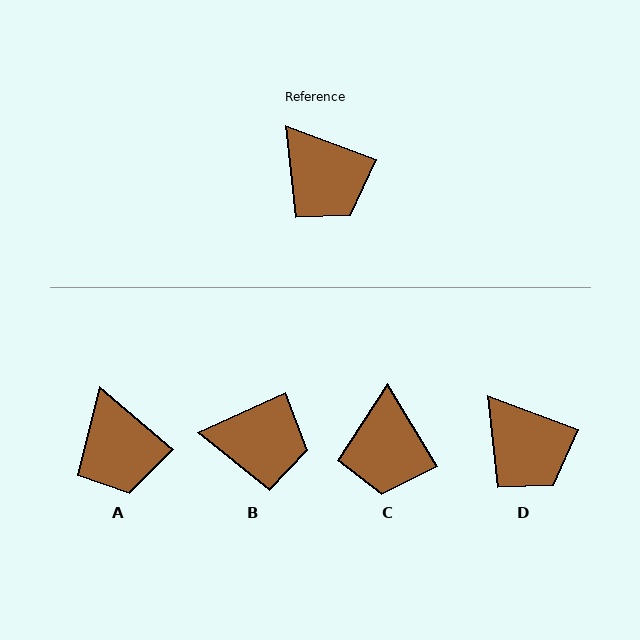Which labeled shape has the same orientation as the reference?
D.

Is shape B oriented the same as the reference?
No, it is off by about 45 degrees.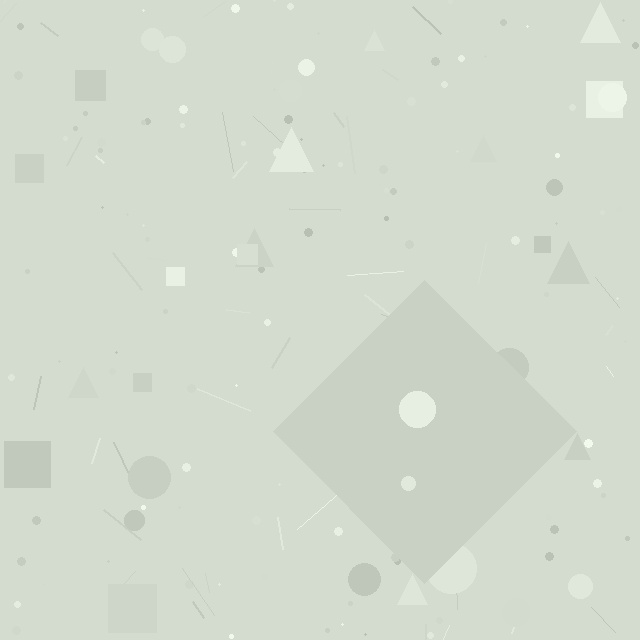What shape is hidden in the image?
A diamond is hidden in the image.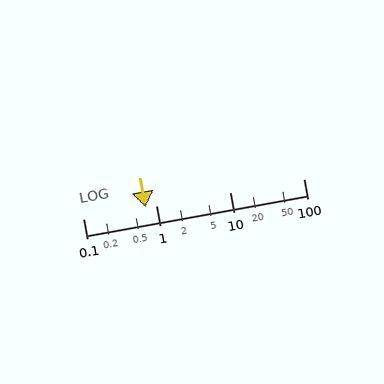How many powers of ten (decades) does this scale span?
The scale spans 3 decades, from 0.1 to 100.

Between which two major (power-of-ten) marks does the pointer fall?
The pointer is between 0.1 and 1.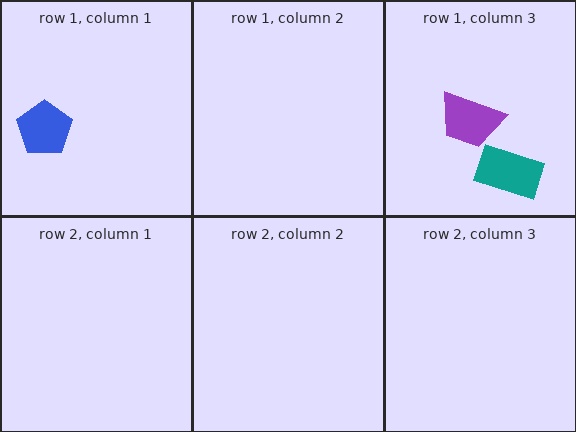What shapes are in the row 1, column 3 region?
The purple trapezoid, the teal rectangle.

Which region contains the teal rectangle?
The row 1, column 3 region.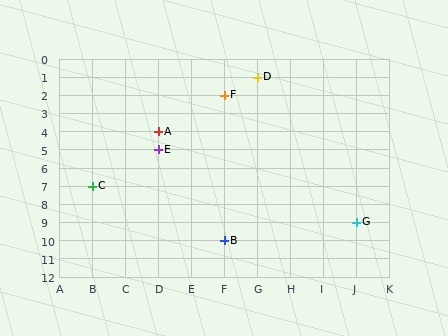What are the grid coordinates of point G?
Point G is at grid coordinates (J, 9).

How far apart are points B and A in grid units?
Points B and A are 2 columns and 6 rows apart (about 6.3 grid units diagonally).